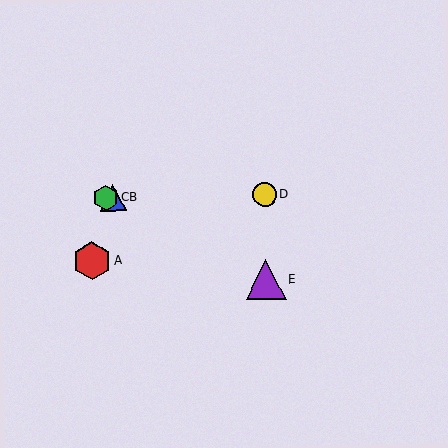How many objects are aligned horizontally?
3 objects (B, C, D) are aligned horizontally.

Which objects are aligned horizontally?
Objects B, C, D are aligned horizontally.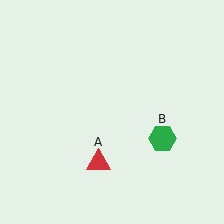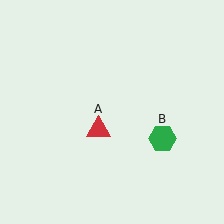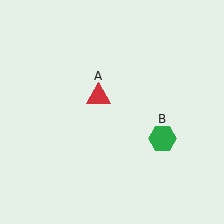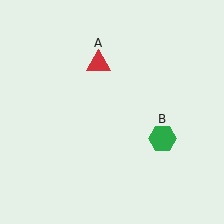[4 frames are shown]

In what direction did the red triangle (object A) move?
The red triangle (object A) moved up.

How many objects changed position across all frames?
1 object changed position: red triangle (object A).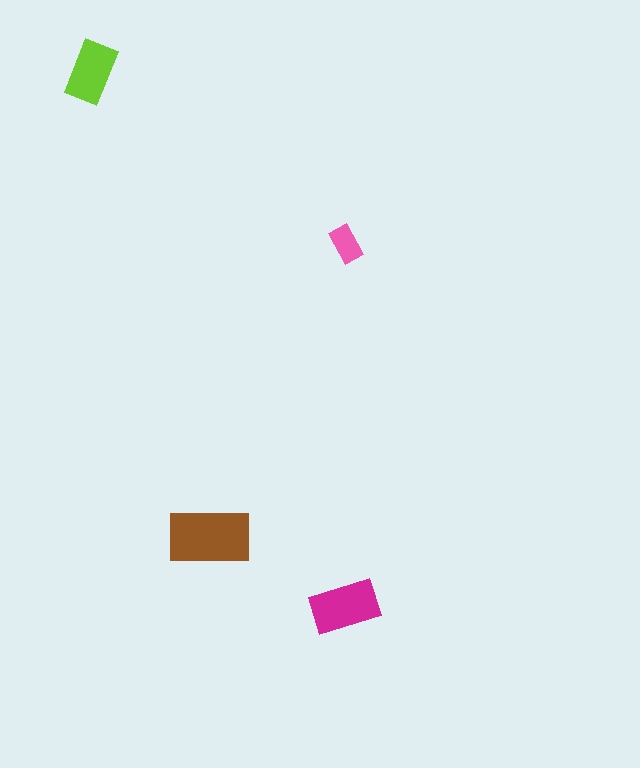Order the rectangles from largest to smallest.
the brown one, the magenta one, the lime one, the pink one.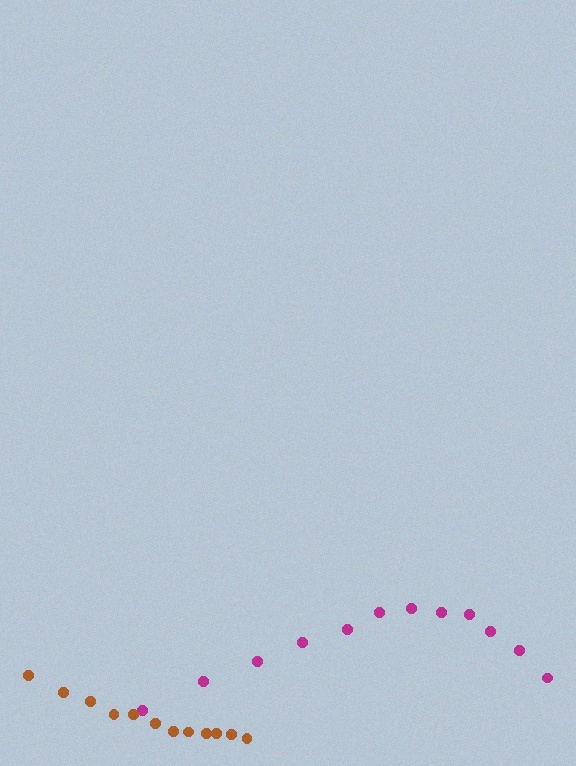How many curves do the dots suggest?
There are 2 distinct paths.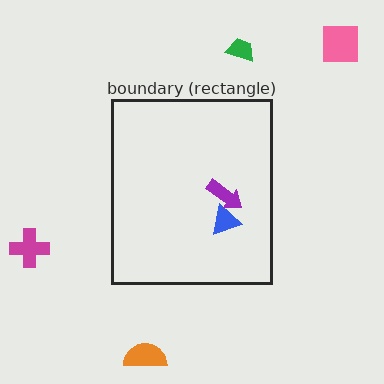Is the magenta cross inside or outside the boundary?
Outside.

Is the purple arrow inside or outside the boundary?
Inside.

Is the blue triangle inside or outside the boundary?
Inside.